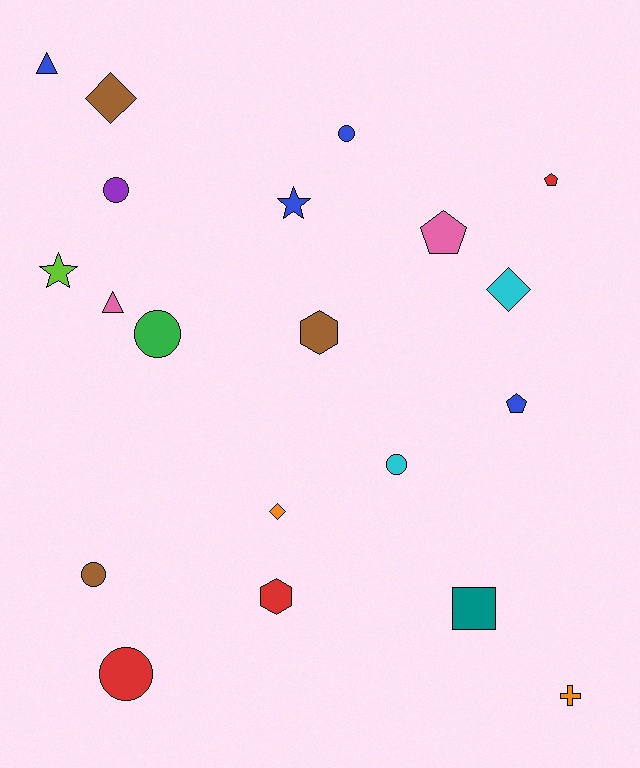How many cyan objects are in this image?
There are 2 cyan objects.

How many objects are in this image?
There are 20 objects.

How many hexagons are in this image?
There are 2 hexagons.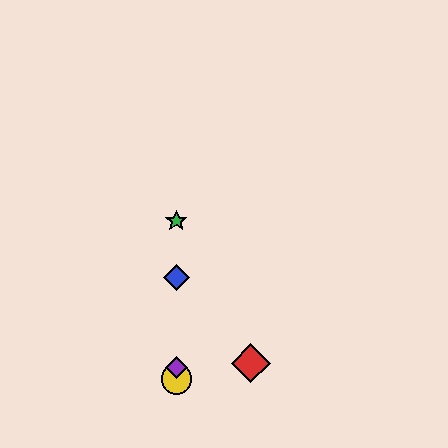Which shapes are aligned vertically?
The blue diamond, the green star, the yellow circle, the purple diamond are aligned vertically.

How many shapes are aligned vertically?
4 shapes (the blue diamond, the green star, the yellow circle, the purple diamond) are aligned vertically.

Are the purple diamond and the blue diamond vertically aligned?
Yes, both are at x≈176.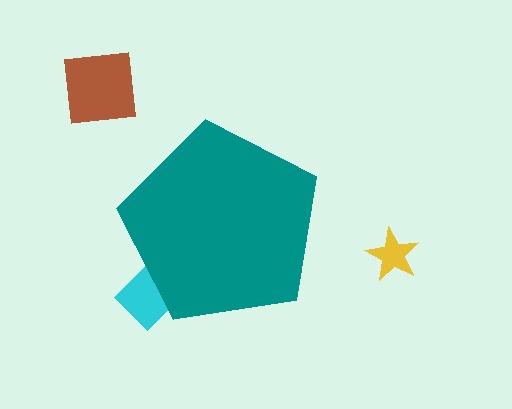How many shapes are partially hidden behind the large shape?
1 shape is partially hidden.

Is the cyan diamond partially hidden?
Yes, the cyan diamond is partially hidden behind the teal pentagon.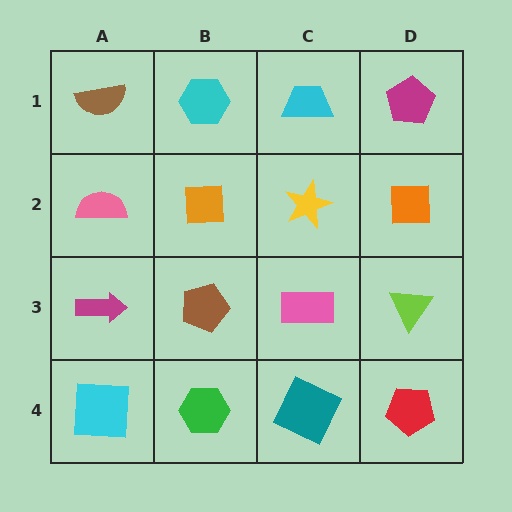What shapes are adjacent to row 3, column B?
An orange square (row 2, column B), a green hexagon (row 4, column B), a magenta arrow (row 3, column A), a pink rectangle (row 3, column C).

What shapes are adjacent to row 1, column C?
A yellow star (row 2, column C), a cyan hexagon (row 1, column B), a magenta pentagon (row 1, column D).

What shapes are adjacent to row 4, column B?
A brown pentagon (row 3, column B), a cyan square (row 4, column A), a teal square (row 4, column C).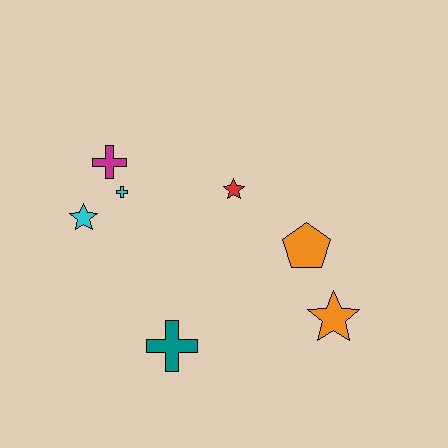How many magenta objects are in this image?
There is 1 magenta object.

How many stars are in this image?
There are 3 stars.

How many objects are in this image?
There are 7 objects.